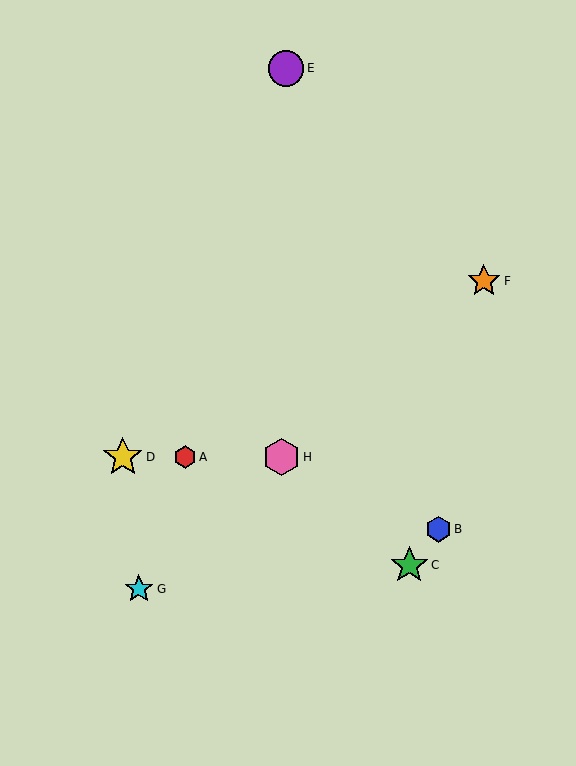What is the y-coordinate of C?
Object C is at y≈565.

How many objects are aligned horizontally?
3 objects (A, D, H) are aligned horizontally.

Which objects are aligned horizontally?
Objects A, D, H are aligned horizontally.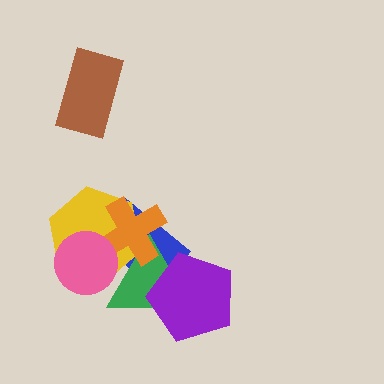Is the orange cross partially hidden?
Yes, it is partially covered by another shape.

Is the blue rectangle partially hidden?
Yes, it is partially covered by another shape.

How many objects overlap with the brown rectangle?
0 objects overlap with the brown rectangle.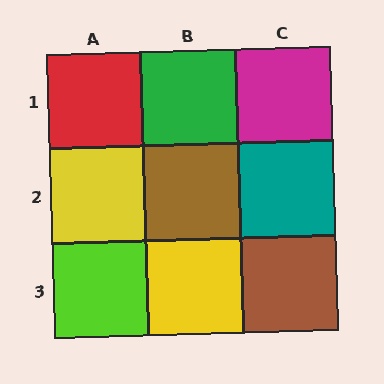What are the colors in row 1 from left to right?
Red, green, magenta.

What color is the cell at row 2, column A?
Yellow.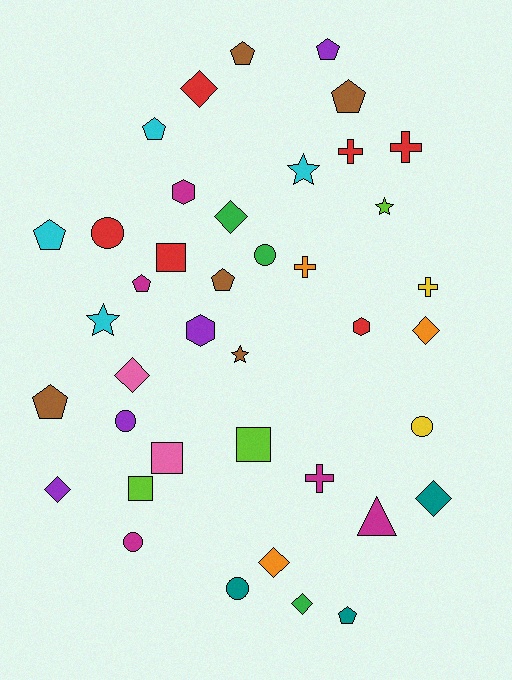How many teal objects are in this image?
There are 3 teal objects.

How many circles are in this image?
There are 6 circles.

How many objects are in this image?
There are 40 objects.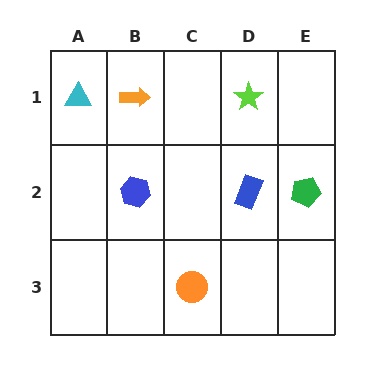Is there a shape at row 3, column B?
No, that cell is empty.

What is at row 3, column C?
An orange circle.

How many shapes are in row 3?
1 shape.